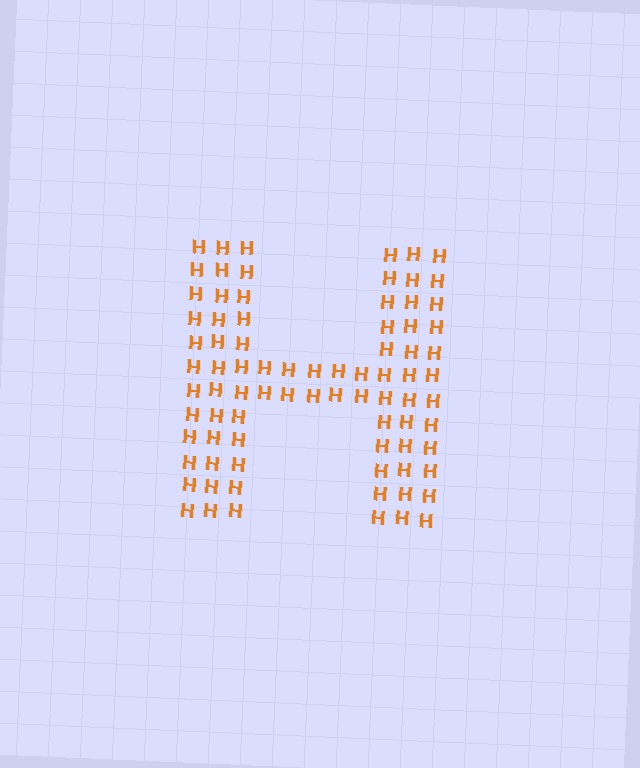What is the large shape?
The large shape is the letter H.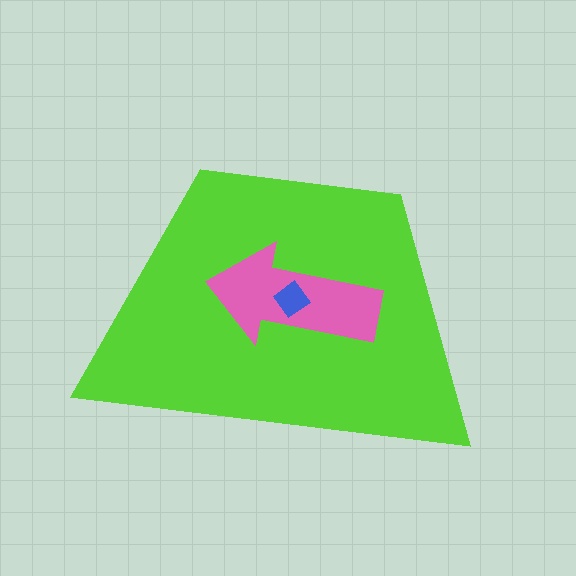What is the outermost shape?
The lime trapezoid.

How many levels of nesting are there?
3.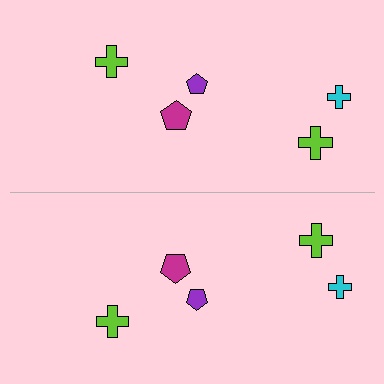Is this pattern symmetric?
Yes, this pattern has bilateral (reflection) symmetry.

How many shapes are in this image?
There are 10 shapes in this image.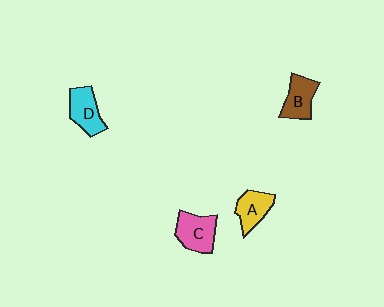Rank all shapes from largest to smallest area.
From largest to smallest: C (pink), D (cyan), B (brown), A (yellow).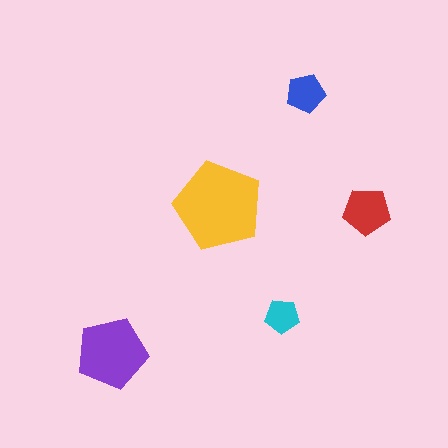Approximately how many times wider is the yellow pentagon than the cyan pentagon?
About 2.5 times wider.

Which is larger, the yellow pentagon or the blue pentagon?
The yellow one.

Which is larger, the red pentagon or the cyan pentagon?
The red one.